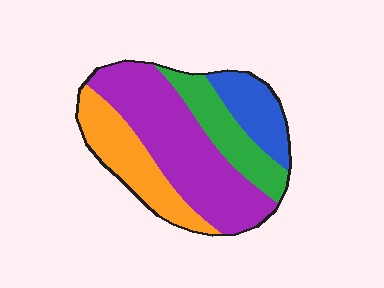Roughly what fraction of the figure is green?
Green takes up between a sixth and a third of the figure.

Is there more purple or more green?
Purple.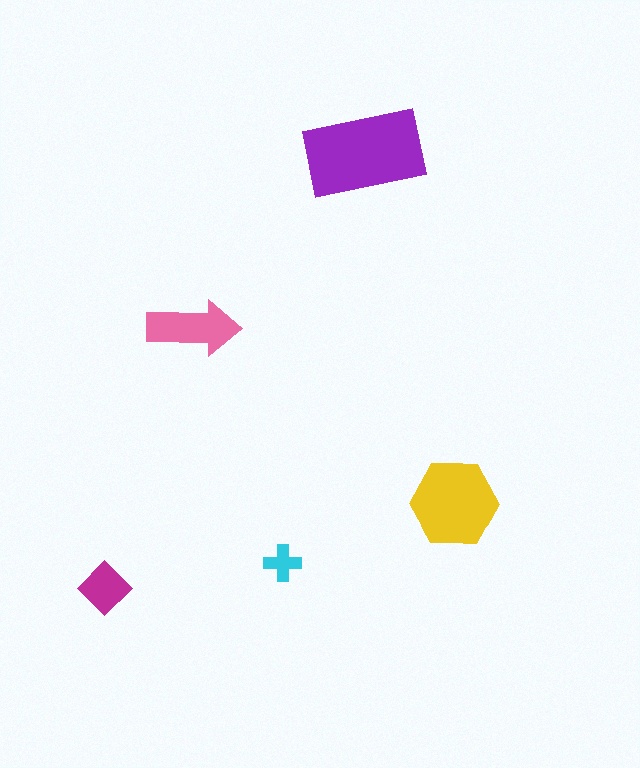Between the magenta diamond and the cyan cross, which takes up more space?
The magenta diamond.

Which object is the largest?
The purple rectangle.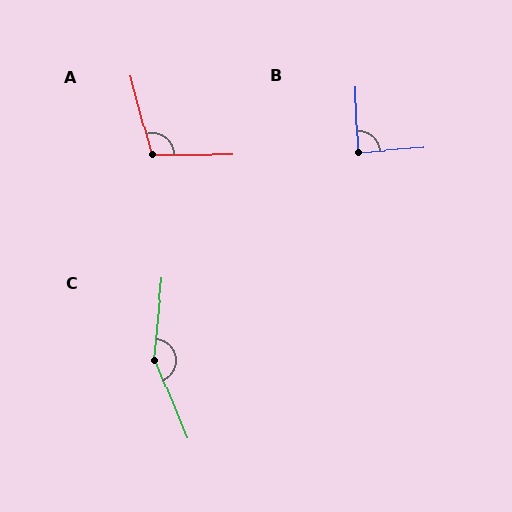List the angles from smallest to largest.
B (87°), A (105°), C (152°).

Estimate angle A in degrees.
Approximately 105 degrees.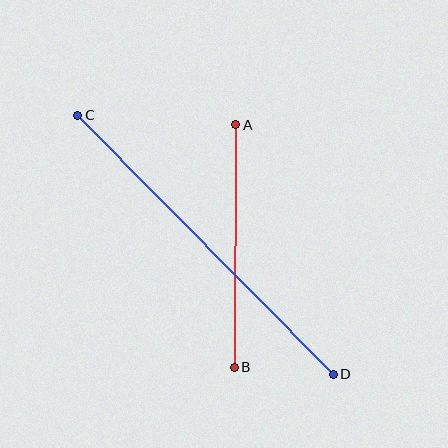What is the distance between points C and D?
The distance is approximately 364 pixels.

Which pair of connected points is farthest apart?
Points C and D are farthest apart.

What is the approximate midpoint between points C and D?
The midpoint is at approximately (206, 245) pixels.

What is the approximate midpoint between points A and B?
The midpoint is at approximately (235, 246) pixels.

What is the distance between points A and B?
The distance is approximately 243 pixels.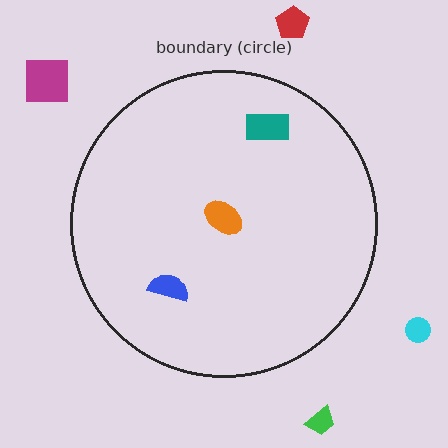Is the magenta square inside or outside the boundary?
Outside.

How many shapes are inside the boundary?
3 inside, 4 outside.